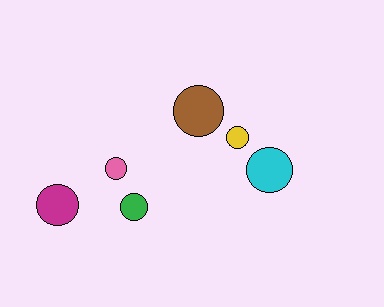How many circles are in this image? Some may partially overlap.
There are 6 circles.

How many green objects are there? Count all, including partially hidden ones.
There is 1 green object.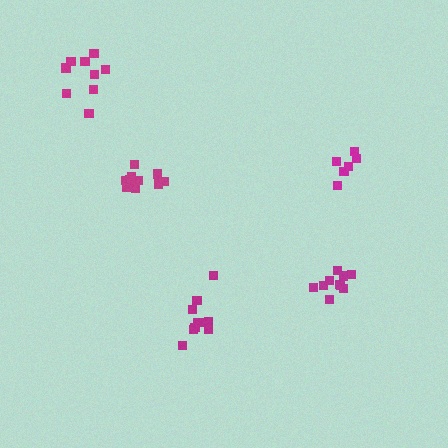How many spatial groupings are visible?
There are 5 spatial groupings.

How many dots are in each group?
Group 1: 10 dots, Group 2: 6 dots, Group 3: 10 dots, Group 4: 10 dots, Group 5: 9 dots (45 total).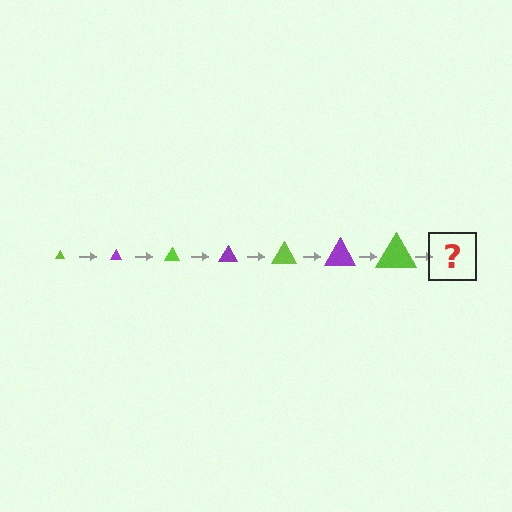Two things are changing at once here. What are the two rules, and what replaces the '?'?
The two rules are that the triangle grows larger each step and the color cycles through lime and purple. The '?' should be a purple triangle, larger than the previous one.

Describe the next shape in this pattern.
It should be a purple triangle, larger than the previous one.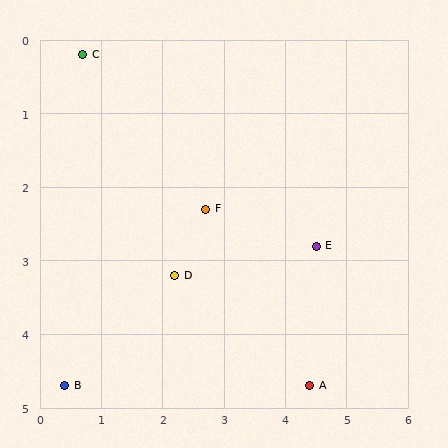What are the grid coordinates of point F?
Point F is at approximately (2.7, 2.3).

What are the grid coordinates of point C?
Point C is at approximately (0.7, 0.2).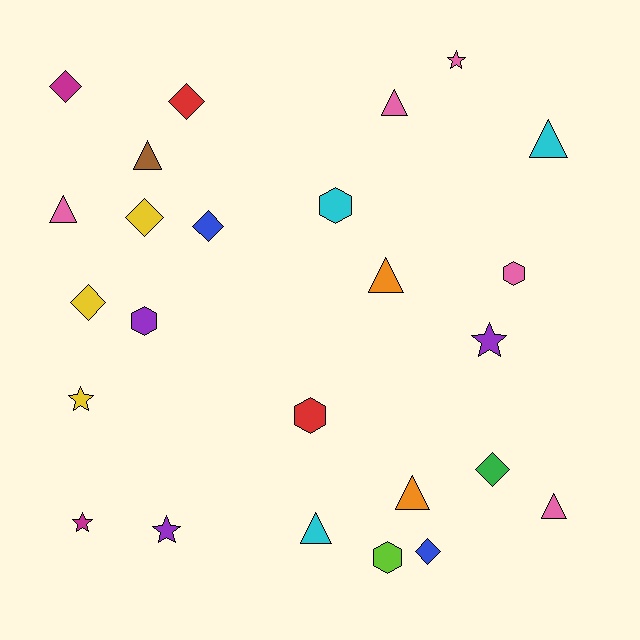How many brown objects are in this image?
There is 1 brown object.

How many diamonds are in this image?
There are 7 diamonds.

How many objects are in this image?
There are 25 objects.